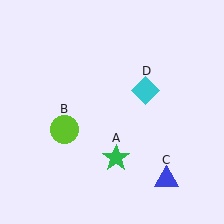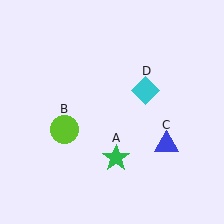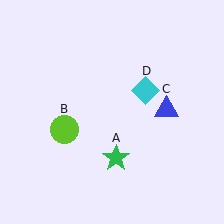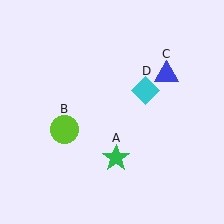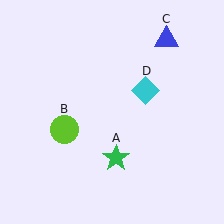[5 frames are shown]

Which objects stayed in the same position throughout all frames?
Green star (object A) and lime circle (object B) and cyan diamond (object D) remained stationary.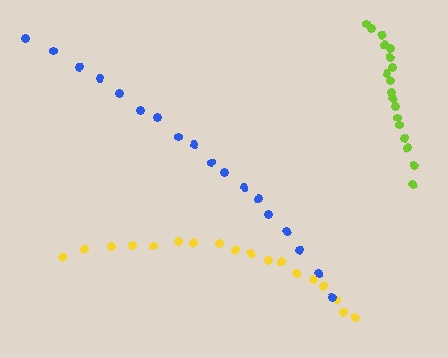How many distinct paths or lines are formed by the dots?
There are 3 distinct paths.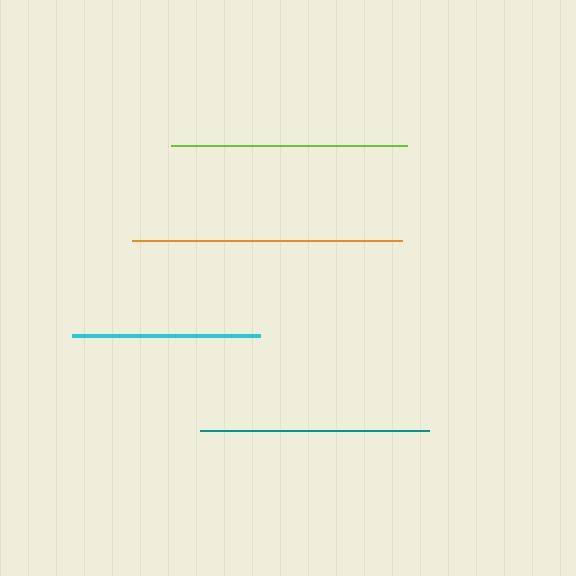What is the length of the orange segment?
The orange segment is approximately 270 pixels long.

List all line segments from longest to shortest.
From longest to shortest: orange, lime, teal, cyan.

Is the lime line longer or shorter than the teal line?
The lime line is longer than the teal line.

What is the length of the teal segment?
The teal segment is approximately 230 pixels long.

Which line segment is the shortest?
The cyan line is the shortest at approximately 188 pixels.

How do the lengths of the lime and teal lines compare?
The lime and teal lines are approximately the same length.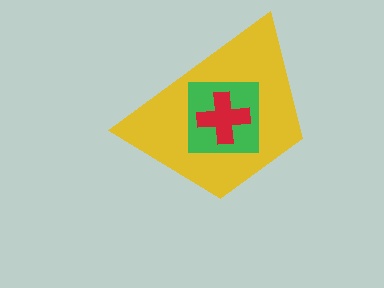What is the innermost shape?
The red cross.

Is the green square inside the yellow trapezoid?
Yes.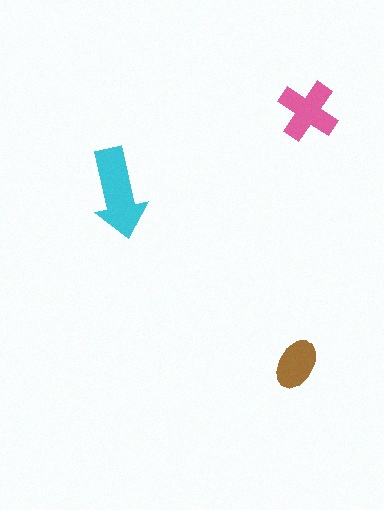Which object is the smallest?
The brown ellipse.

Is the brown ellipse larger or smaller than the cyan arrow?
Smaller.